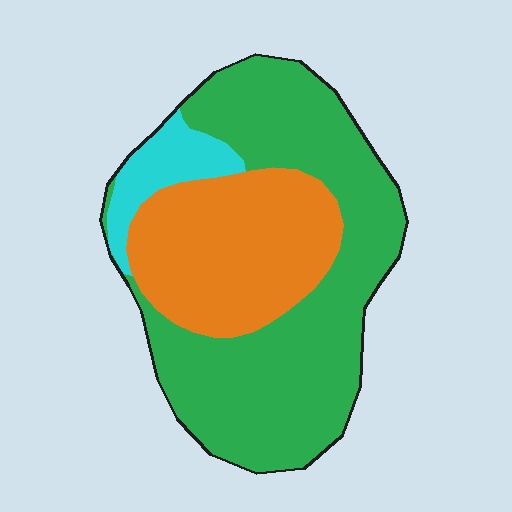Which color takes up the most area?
Green, at roughly 60%.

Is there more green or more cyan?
Green.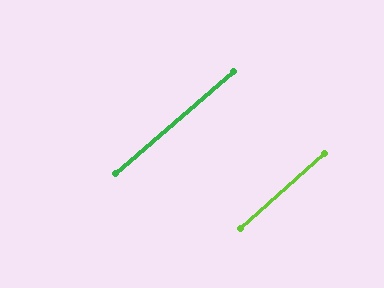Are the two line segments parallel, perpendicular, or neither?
Parallel — their directions differ by only 1.0°.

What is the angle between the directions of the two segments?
Approximately 1 degree.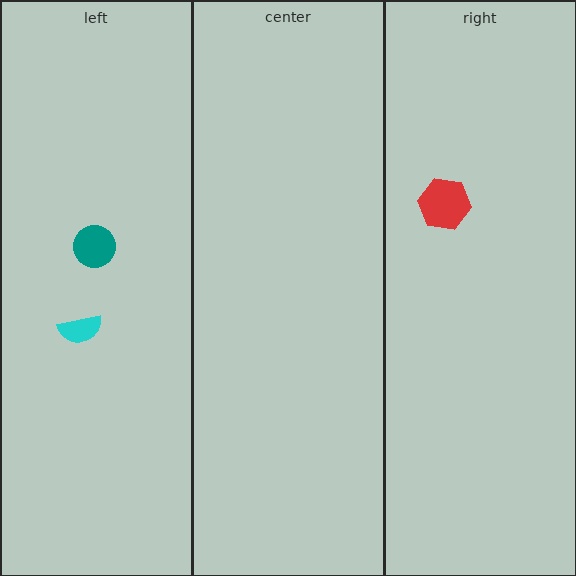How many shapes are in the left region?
2.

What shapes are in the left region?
The cyan semicircle, the teal circle.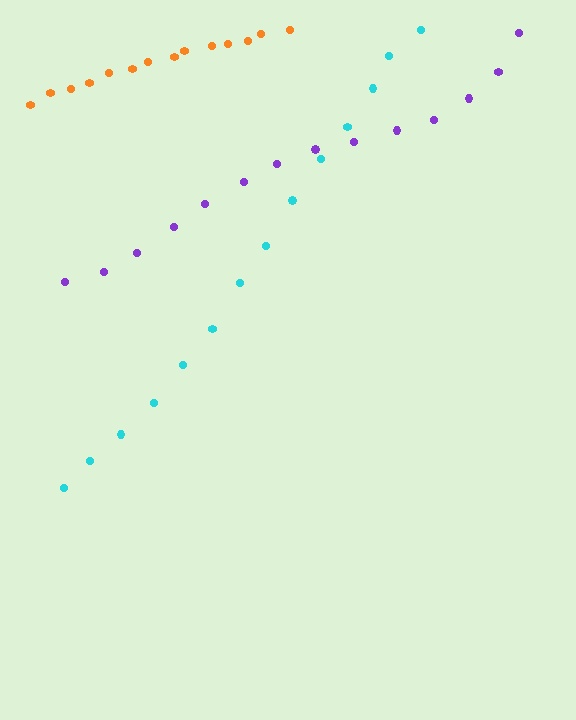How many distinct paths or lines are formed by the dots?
There are 3 distinct paths.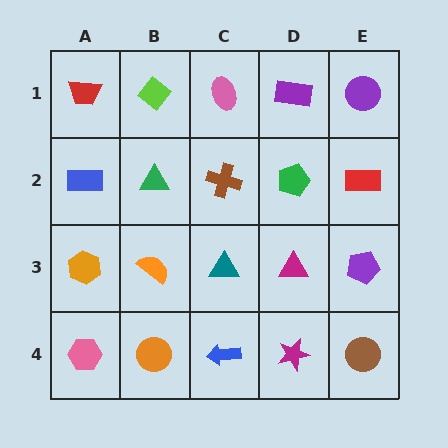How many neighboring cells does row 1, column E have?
2.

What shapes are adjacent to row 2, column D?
A purple rectangle (row 1, column D), a magenta triangle (row 3, column D), a brown cross (row 2, column C), a red rectangle (row 2, column E).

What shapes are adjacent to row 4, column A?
An orange hexagon (row 3, column A), an orange circle (row 4, column B).